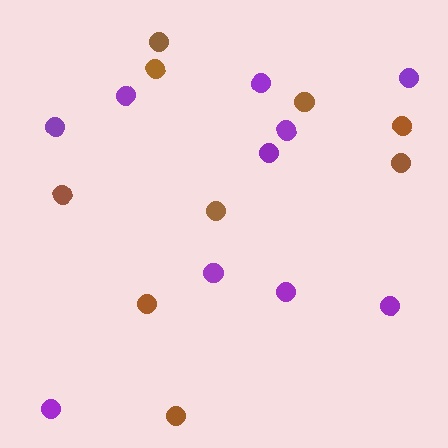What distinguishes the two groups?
There are 2 groups: one group of purple circles (10) and one group of brown circles (9).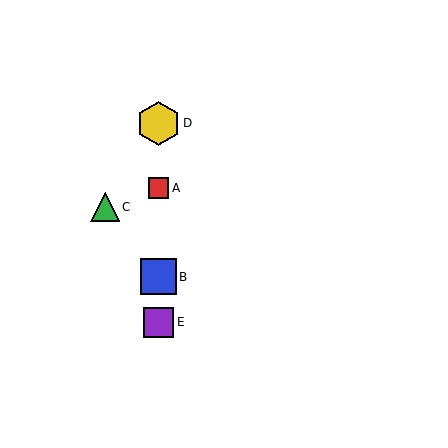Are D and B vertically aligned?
Yes, both are at x≈158.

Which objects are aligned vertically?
Objects A, B, D, E are aligned vertically.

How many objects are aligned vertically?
4 objects (A, B, D, E) are aligned vertically.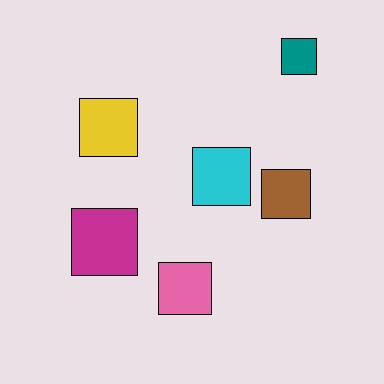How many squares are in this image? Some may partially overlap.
There are 6 squares.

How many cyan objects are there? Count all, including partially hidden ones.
There is 1 cyan object.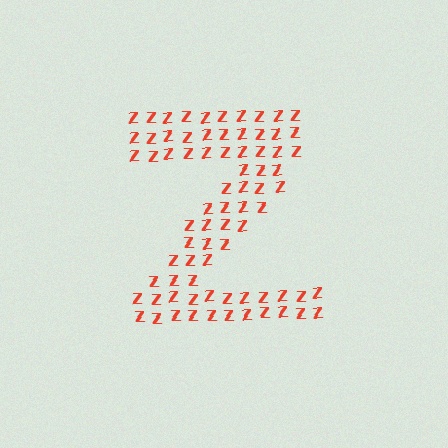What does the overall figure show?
The overall figure shows the letter Z.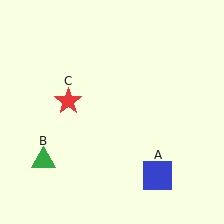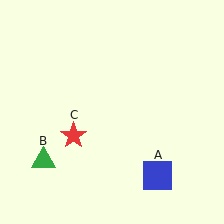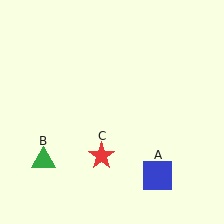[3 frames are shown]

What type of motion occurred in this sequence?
The red star (object C) rotated counterclockwise around the center of the scene.